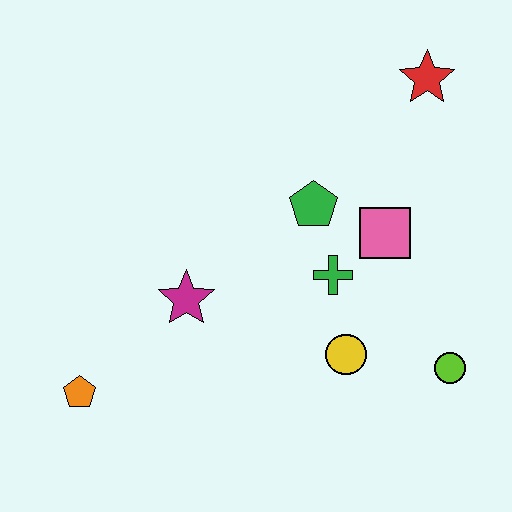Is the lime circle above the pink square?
No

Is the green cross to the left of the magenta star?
No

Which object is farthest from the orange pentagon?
The red star is farthest from the orange pentagon.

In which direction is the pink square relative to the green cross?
The pink square is to the right of the green cross.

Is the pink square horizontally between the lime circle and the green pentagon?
Yes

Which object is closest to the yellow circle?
The green cross is closest to the yellow circle.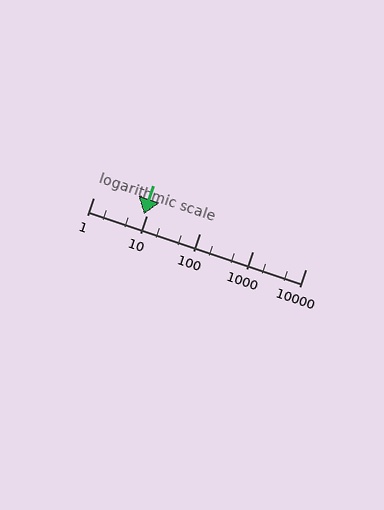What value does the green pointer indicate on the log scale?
The pointer indicates approximately 8.9.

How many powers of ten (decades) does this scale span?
The scale spans 4 decades, from 1 to 10000.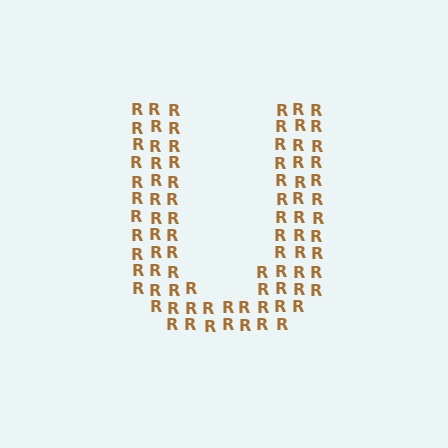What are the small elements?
The small elements are letter R's.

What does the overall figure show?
The overall figure shows the letter U.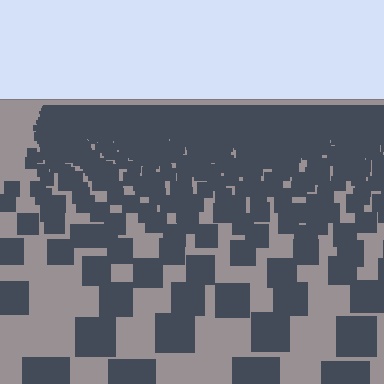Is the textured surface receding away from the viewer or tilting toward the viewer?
The surface is receding away from the viewer. Texture elements get smaller and denser toward the top.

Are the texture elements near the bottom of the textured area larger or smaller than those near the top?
Larger. Near the bottom, elements are closer to the viewer and appear at a bigger on-screen size.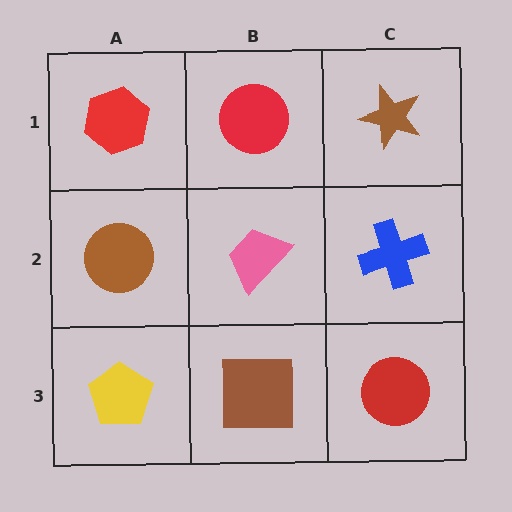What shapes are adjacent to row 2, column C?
A brown star (row 1, column C), a red circle (row 3, column C), a pink trapezoid (row 2, column B).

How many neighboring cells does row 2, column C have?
3.